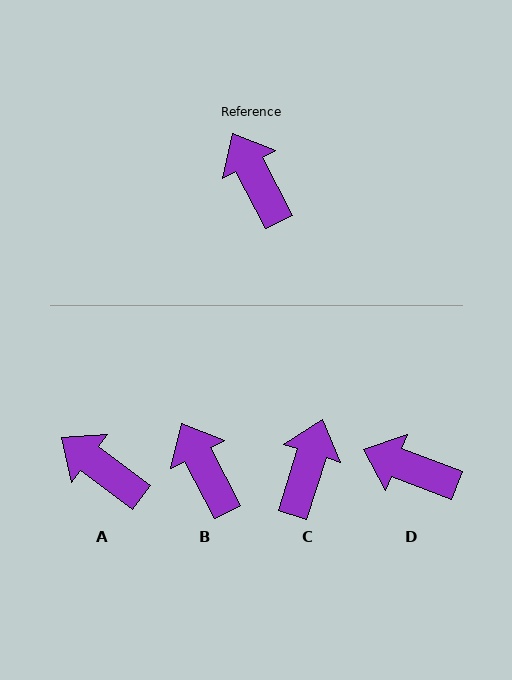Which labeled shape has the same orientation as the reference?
B.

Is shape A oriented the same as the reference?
No, it is off by about 25 degrees.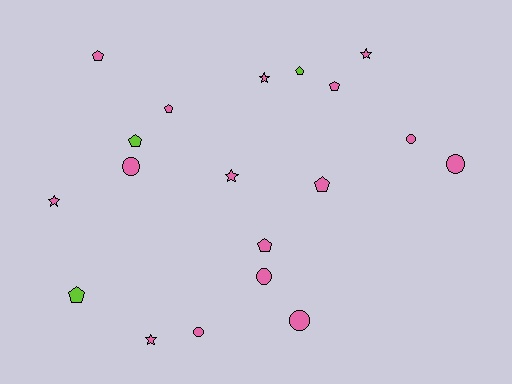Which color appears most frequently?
Pink, with 16 objects.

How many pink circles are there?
There are 6 pink circles.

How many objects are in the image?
There are 19 objects.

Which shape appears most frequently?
Pentagon, with 8 objects.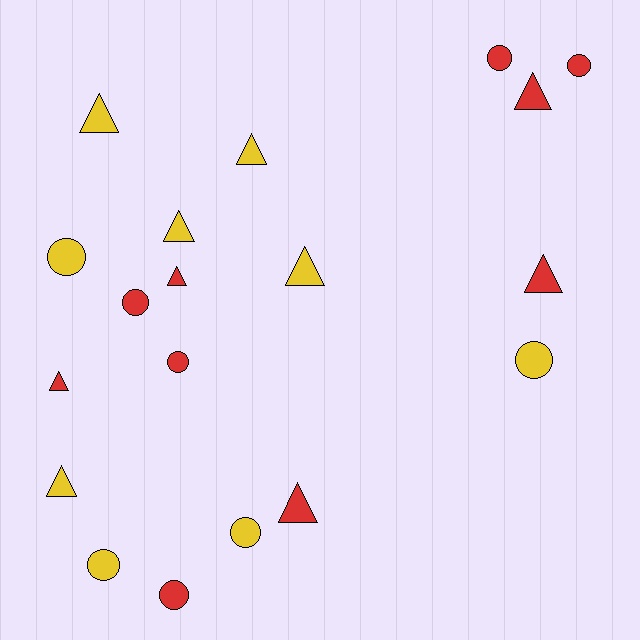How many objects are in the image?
There are 19 objects.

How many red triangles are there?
There are 5 red triangles.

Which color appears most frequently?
Red, with 10 objects.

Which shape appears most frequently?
Triangle, with 10 objects.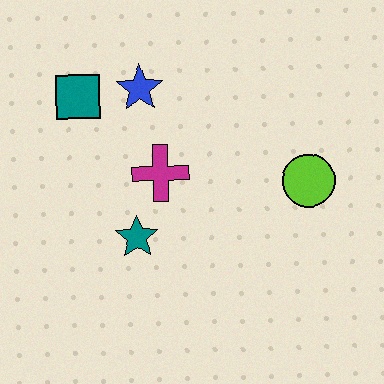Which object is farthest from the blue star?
The lime circle is farthest from the blue star.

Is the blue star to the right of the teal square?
Yes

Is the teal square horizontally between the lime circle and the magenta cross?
No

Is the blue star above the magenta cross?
Yes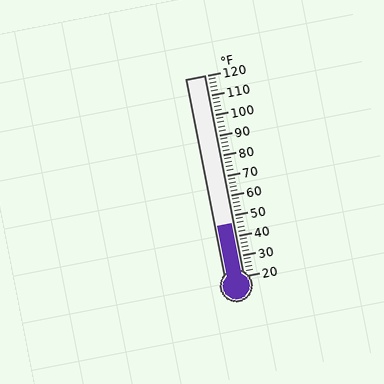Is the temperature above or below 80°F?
The temperature is below 80°F.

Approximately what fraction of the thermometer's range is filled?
The thermometer is filled to approximately 25% of its range.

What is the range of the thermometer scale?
The thermometer scale ranges from 20°F to 120°F.